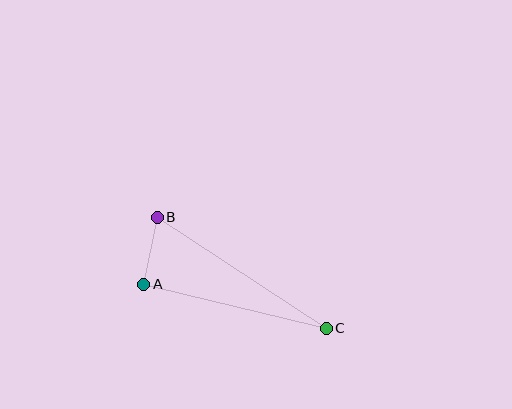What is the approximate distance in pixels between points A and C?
The distance between A and C is approximately 188 pixels.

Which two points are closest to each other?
Points A and B are closest to each other.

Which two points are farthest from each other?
Points B and C are farthest from each other.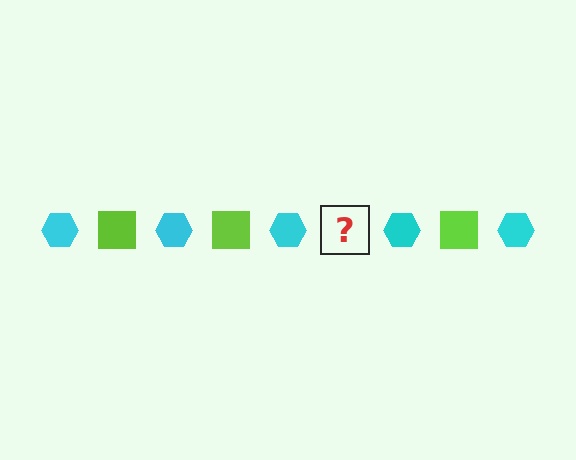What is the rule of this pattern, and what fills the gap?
The rule is that the pattern alternates between cyan hexagon and lime square. The gap should be filled with a lime square.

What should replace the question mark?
The question mark should be replaced with a lime square.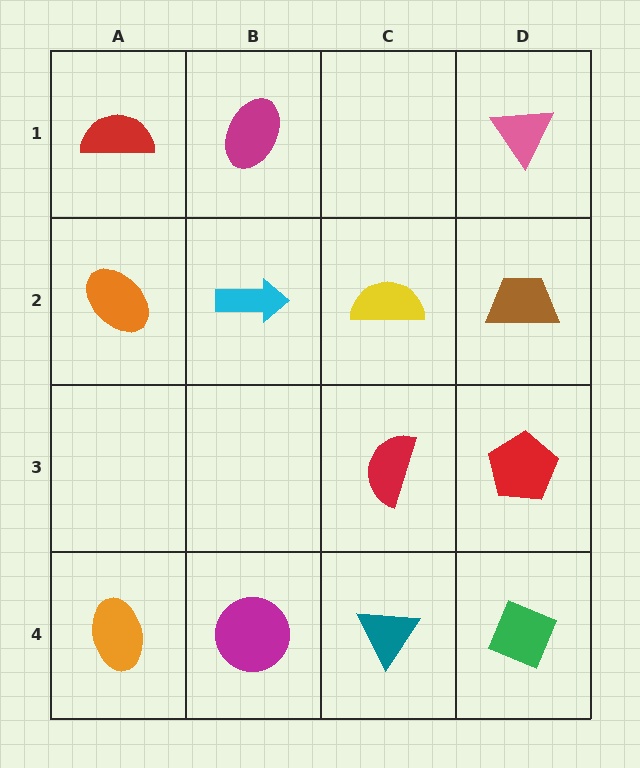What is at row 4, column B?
A magenta circle.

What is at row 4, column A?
An orange ellipse.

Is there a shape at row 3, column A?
No, that cell is empty.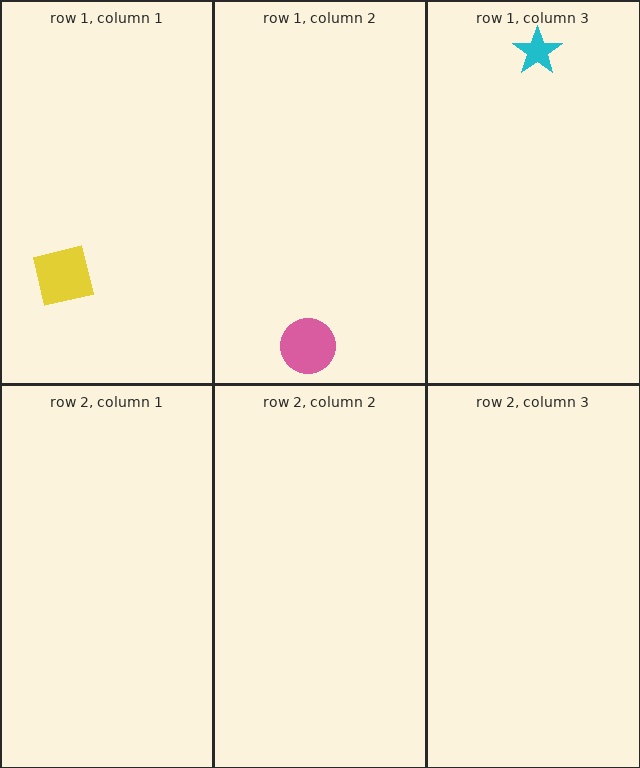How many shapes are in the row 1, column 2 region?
1.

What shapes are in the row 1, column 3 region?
The cyan star.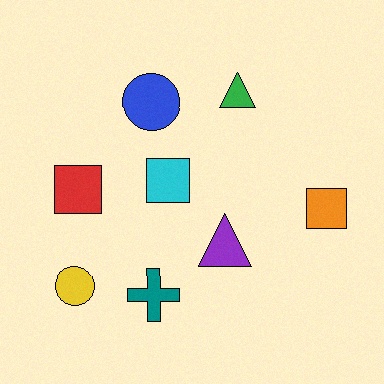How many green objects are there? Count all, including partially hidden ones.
There is 1 green object.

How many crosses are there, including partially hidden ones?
There is 1 cross.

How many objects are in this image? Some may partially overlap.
There are 8 objects.